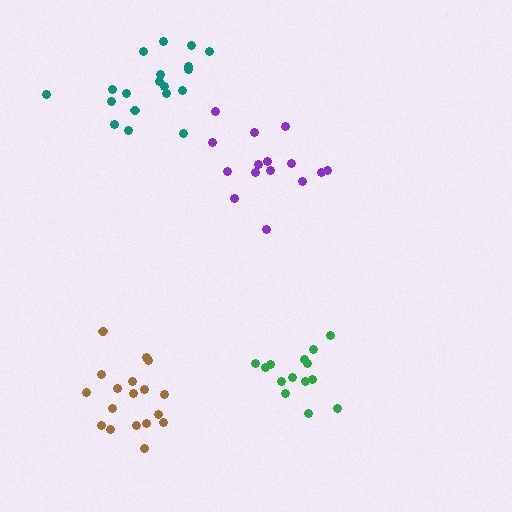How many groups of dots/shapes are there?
There are 4 groups.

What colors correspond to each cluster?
The clusters are colored: purple, brown, teal, green.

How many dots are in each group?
Group 1: 15 dots, Group 2: 18 dots, Group 3: 19 dots, Group 4: 14 dots (66 total).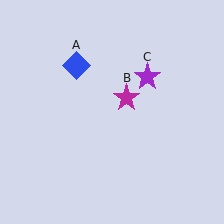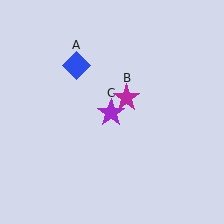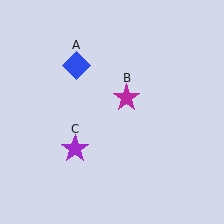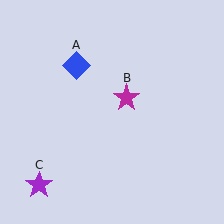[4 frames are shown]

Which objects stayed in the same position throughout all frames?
Blue diamond (object A) and magenta star (object B) remained stationary.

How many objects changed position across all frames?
1 object changed position: purple star (object C).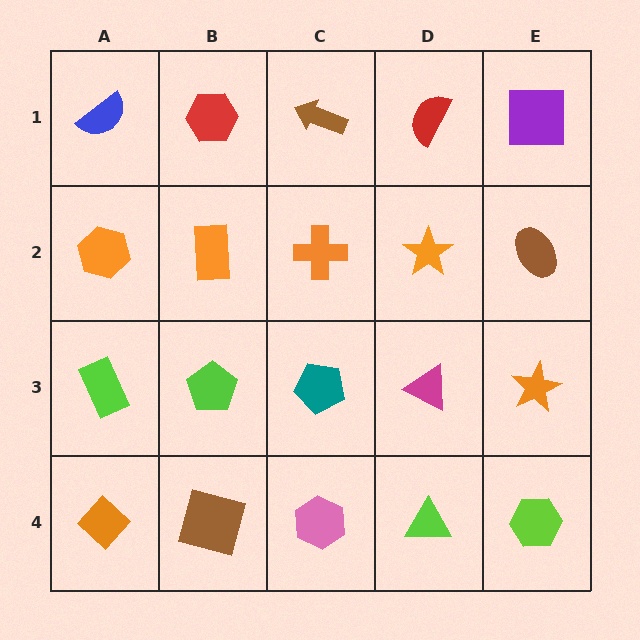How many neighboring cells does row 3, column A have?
3.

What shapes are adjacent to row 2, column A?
A blue semicircle (row 1, column A), a lime rectangle (row 3, column A), an orange rectangle (row 2, column B).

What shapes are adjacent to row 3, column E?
A brown ellipse (row 2, column E), a lime hexagon (row 4, column E), a magenta triangle (row 3, column D).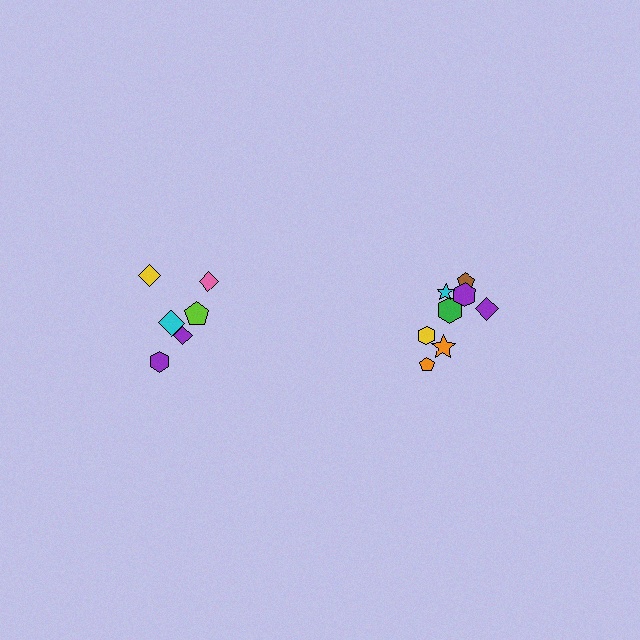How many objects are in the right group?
There are 8 objects.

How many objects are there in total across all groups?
There are 14 objects.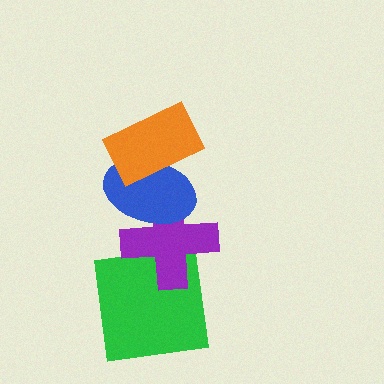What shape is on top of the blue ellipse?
The orange rectangle is on top of the blue ellipse.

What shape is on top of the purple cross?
The blue ellipse is on top of the purple cross.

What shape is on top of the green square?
The purple cross is on top of the green square.